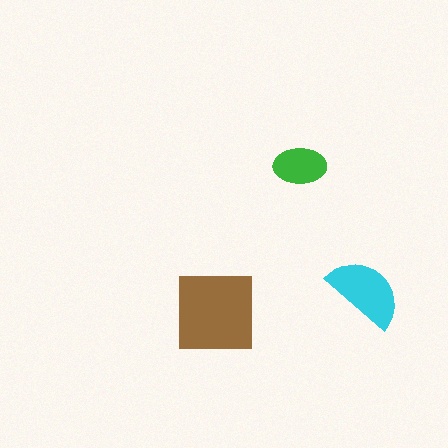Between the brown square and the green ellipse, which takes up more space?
The brown square.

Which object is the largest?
The brown square.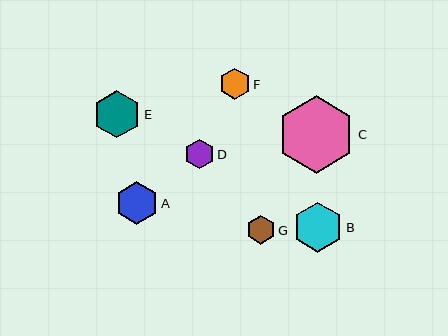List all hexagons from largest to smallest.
From largest to smallest: C, B, E, A, F, G, D.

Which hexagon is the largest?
Hexagon C is the largest with a size of approximately 78 pixels.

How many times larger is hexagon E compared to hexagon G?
Hexagon E is approximately 1.6 times the size of hexagon G.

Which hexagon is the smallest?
Hexagon D is the smallest with a size of approximately 29 pixels.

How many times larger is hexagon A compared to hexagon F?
Hexagon A is approximately 1.4 times the size of hexagon F.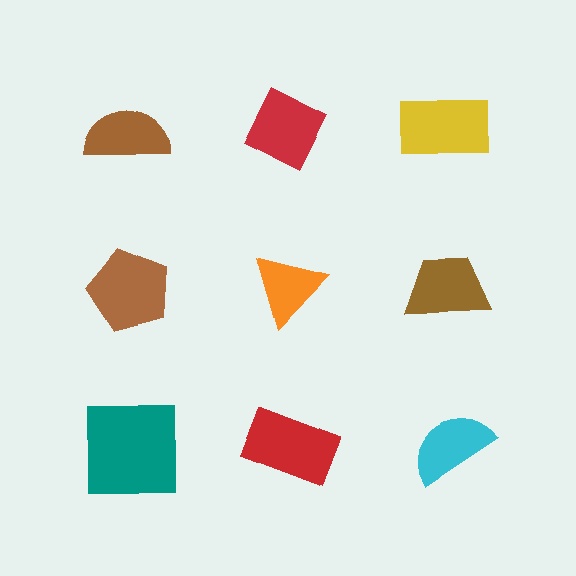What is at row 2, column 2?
An orange triangle.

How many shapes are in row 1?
3 shapes.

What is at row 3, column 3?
A cyan semicircle.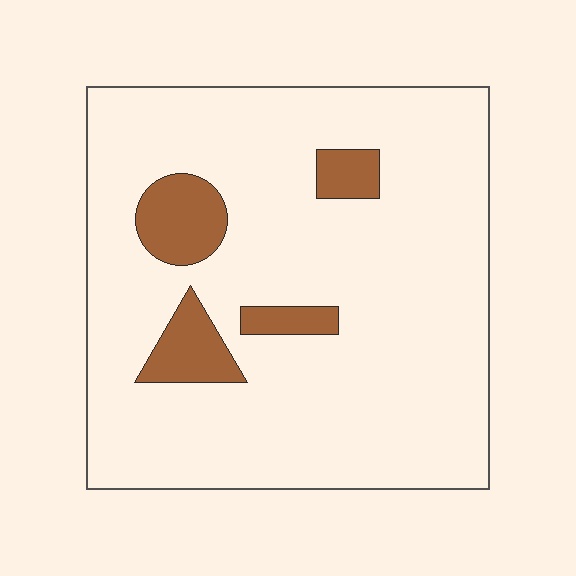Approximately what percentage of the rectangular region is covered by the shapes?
Approximately 10%.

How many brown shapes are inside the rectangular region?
4.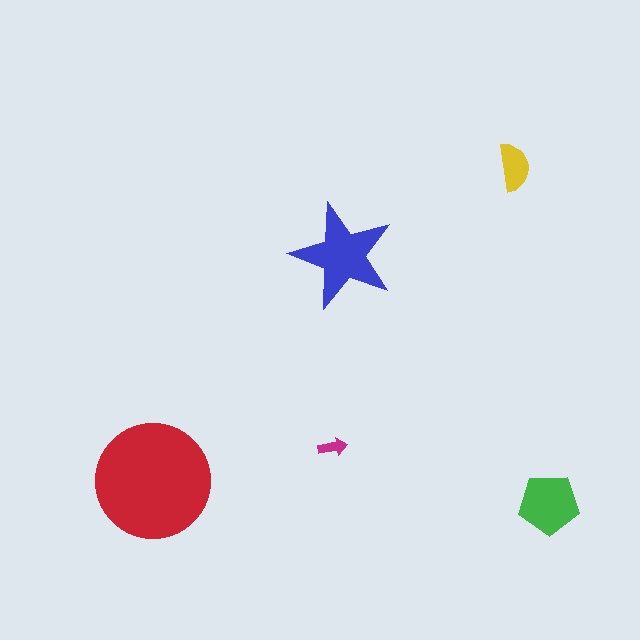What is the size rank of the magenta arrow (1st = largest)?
5th.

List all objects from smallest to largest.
The magenta arrow, the yellow semicircle, the green pentagon, the blue star, the red circle.